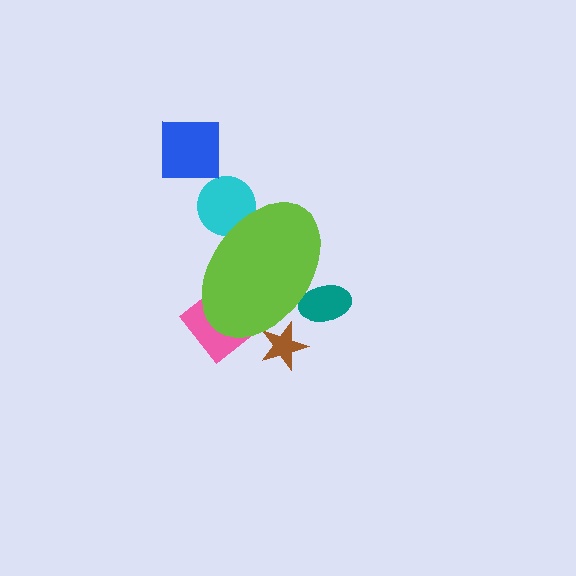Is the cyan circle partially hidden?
Yes, the cyan circle is partially hidden behind the lime ellipse.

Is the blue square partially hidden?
No, the blue square is fully visible.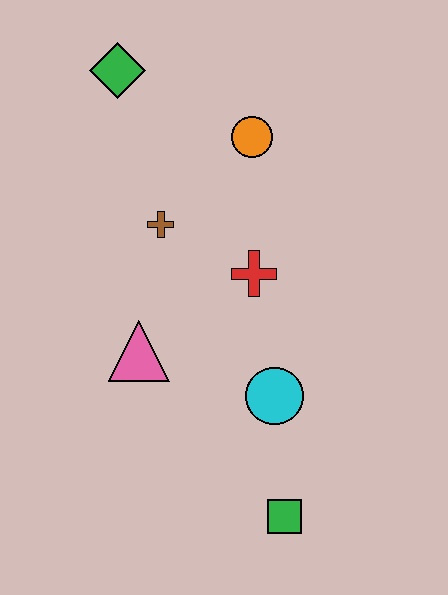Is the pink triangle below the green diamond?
Yes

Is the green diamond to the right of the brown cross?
No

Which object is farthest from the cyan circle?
The green diamond is farthest from the cyan circle.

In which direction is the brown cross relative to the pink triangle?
The brown cross is above the pink triangle.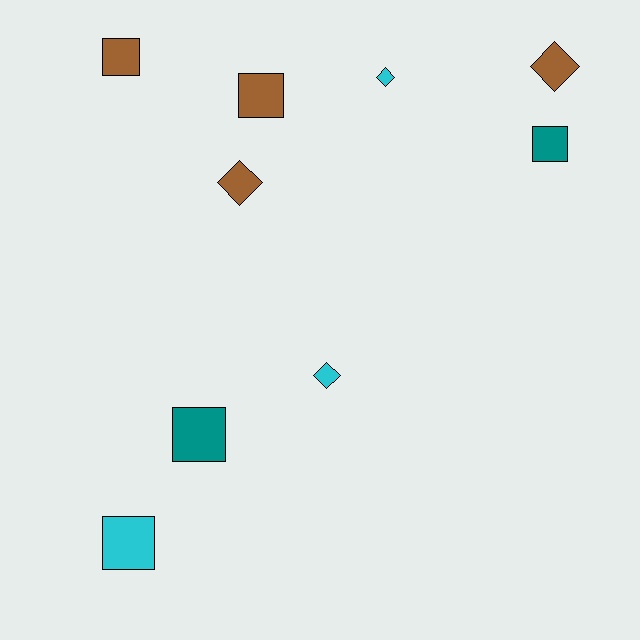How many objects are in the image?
There are 9 objects.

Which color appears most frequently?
Brown, with 4 objects.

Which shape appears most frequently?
Square, with 5 objects.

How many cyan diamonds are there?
There are 2 cyan diamonds.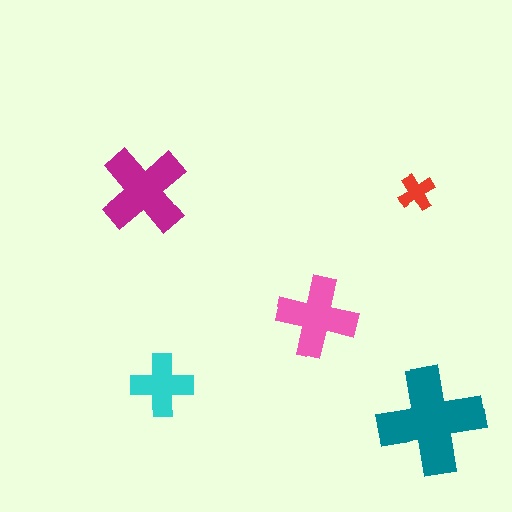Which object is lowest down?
The teal cross is bottommost.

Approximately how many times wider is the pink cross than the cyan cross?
About 1.5 times wider.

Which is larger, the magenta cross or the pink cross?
The magenta one.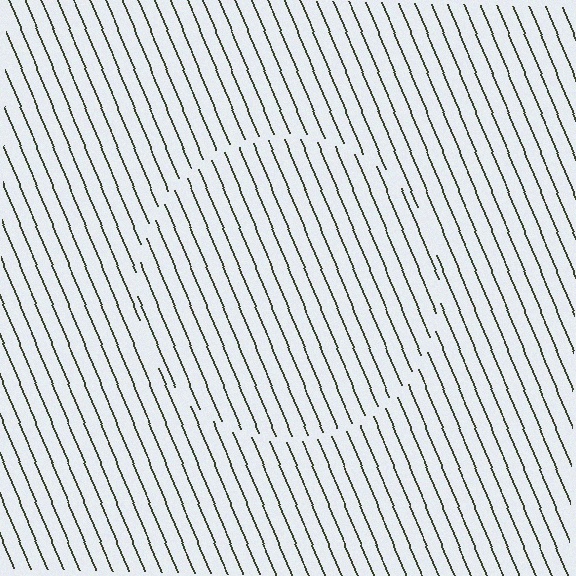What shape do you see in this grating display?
An illusory circle. The interior of the shape contains the same grating, shifted by half a period — the contour is defined by the phase discontinuity where line-ends from the inner and outer gratings abut.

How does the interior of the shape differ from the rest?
The interior of the shape contains the same grating, shifted by half a period — the contour is defined by the phase discontinuity where line-ends from the inner and outer gratings abut.